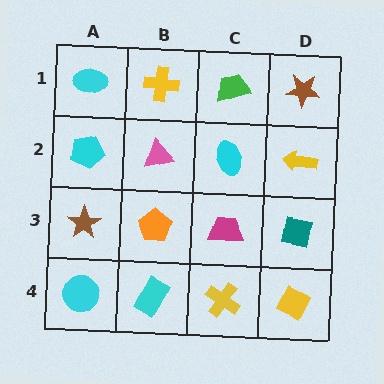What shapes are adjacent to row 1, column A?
A cyan pentagon (row 2, column A), a yellow cross (row 1, column B).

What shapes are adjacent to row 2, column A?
A cyan ellipse (row 1, column A), a brown star (row 3, column A), a pink triangle (row 2, column B).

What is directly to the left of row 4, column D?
A yellow cross.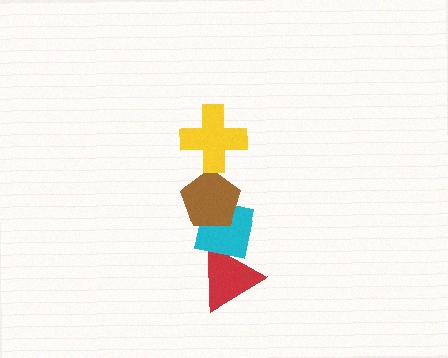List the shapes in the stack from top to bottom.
From top to bottom: the yellow cross, the brown pentagon, the cyan square, the red triangle.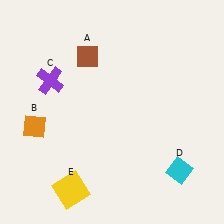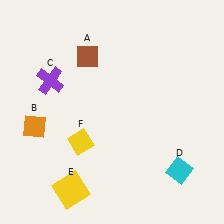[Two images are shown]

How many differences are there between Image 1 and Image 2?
There is 1 difference between the two images.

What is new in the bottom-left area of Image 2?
A yellow diamond (F) was added in the bottom-left area of Image 2.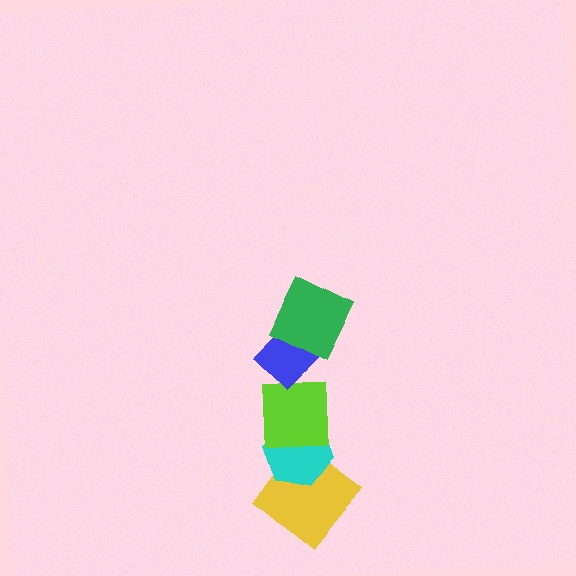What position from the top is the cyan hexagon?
The cyan hexagon is 4th from the top.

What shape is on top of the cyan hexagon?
The lime square is on top of the cyan hexagon.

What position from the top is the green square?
The green square is 1st from the top.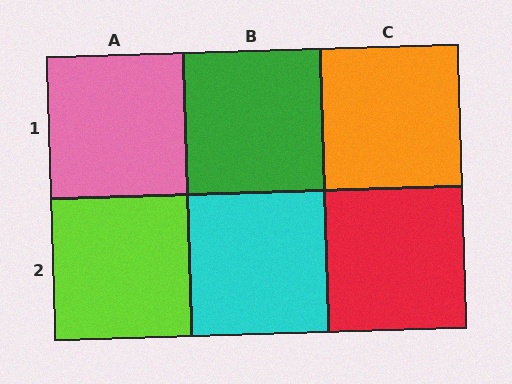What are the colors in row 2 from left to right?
Lime, cyan, red.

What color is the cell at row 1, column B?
Green.